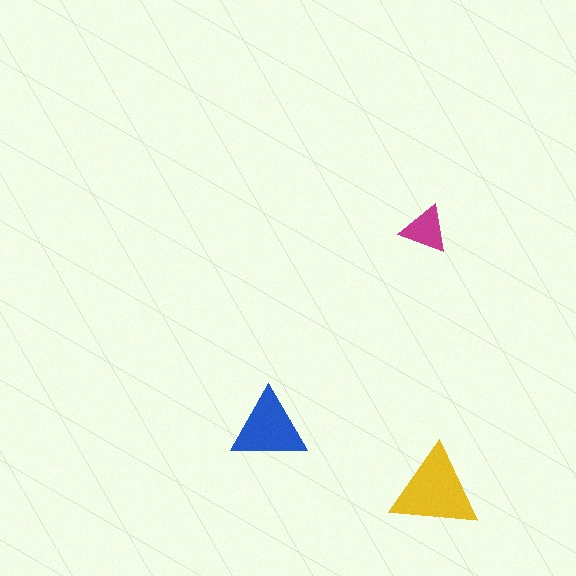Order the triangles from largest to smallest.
the yellow one, the blue one, the magenta one.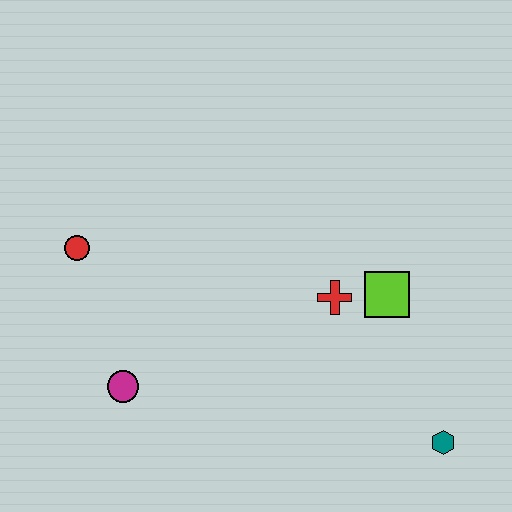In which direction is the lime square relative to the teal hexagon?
The lime square is above the teal hexagon.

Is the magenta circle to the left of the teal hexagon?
Yes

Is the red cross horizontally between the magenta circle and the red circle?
No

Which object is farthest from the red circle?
The teal hexagon is farthest from the red circle.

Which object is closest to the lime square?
The red cross is closest to the lime square.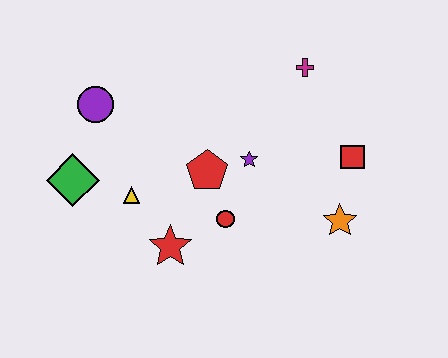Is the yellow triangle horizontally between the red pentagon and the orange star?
No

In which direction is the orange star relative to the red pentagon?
The orange star is to the right of the red pentagon.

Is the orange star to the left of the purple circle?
No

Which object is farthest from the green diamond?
The red square is farthest from the green diamond.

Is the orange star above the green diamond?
No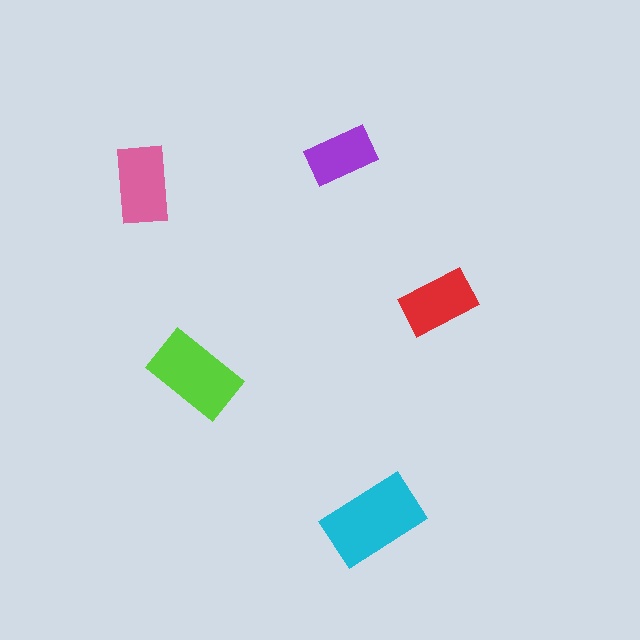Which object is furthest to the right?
The red rectangle is rightmost.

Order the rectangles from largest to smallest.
the cyan one, the lime one, the pink one, the red one, the purple one.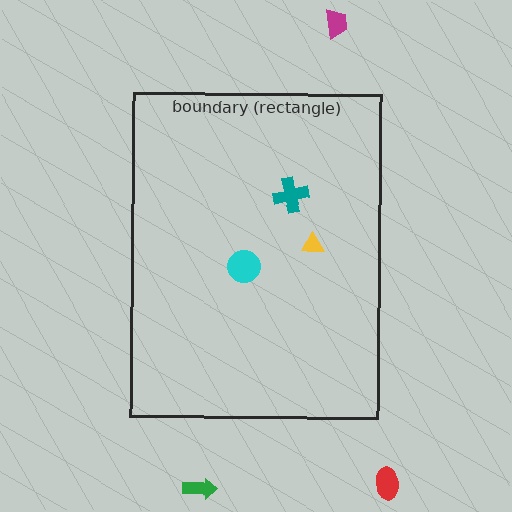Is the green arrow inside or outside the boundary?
Outside.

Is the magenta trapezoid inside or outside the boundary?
Outside.